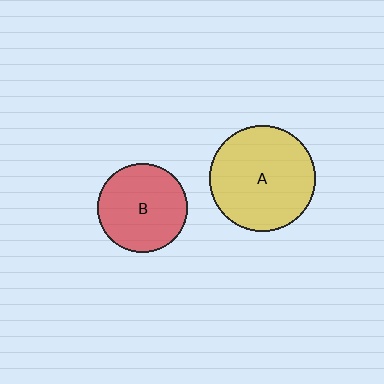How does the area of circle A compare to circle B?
Approximately 1.4 times.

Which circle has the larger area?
Circle A (yellow).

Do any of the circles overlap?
No, none of the circles overlap.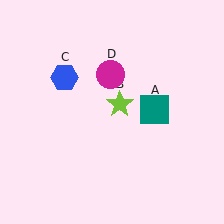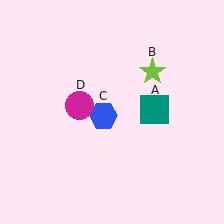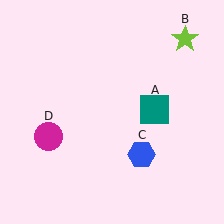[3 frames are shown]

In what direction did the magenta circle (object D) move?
The magenta circle (object D) moved down and to the left.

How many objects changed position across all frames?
3 objects changed position: lime star (object B), blue hexagon (object C), magenta circle (object D).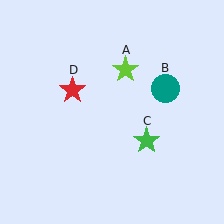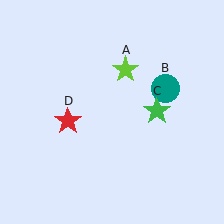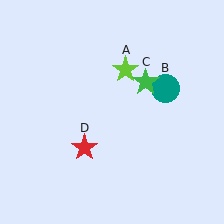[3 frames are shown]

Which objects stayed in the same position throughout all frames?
Lime star (object A) and teal circle (object B) remained stationary.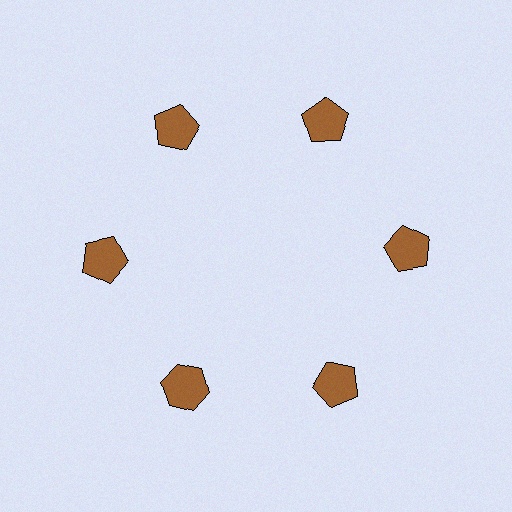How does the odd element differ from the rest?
It has a different shape: hexagon instead of pentagon.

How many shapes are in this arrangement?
There are 6 shapes arranged in a ring pattern.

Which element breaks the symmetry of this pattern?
The brown hexagon at roughly the 7 o'clock position breaks the symmetry. All other shapes are brown pentagons.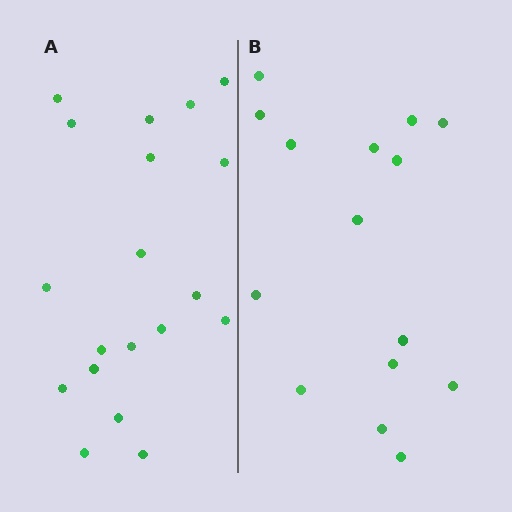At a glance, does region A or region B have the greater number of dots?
Region A (the left region) has more dots.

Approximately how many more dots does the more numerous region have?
Region A has about 4 more dots than region B.